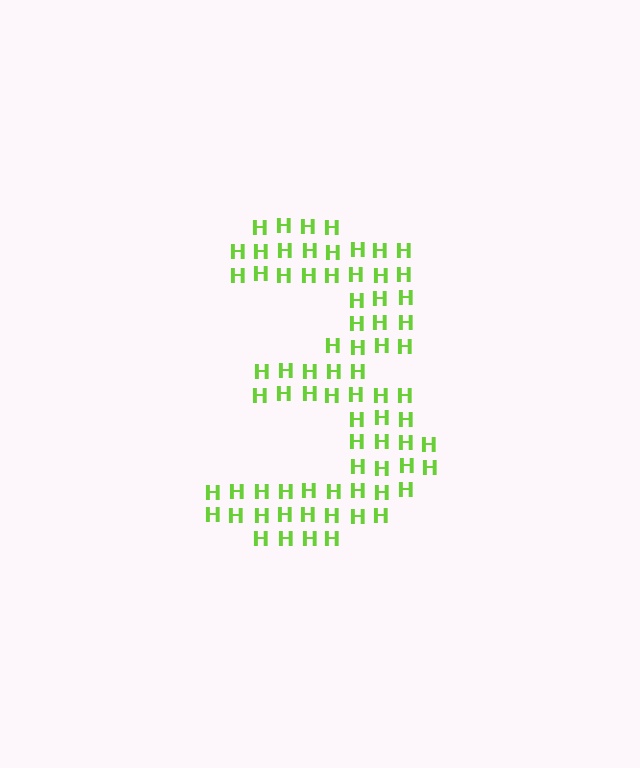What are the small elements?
The small elements are letter H's.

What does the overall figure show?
The overall figure shows the digit 3.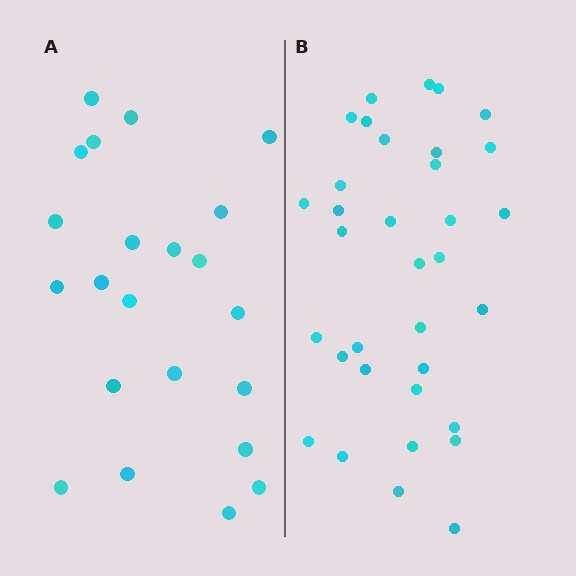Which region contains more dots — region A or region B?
Region B (the right region) has more dots.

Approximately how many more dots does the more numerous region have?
Region B has roughly 12 or so more dots than region A.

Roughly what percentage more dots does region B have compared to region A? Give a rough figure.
About 55% more.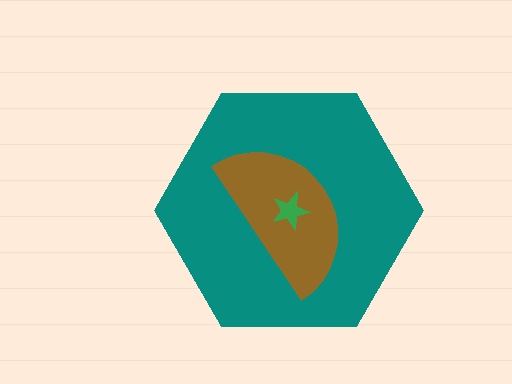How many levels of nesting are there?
3.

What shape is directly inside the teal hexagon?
The brown semicircle.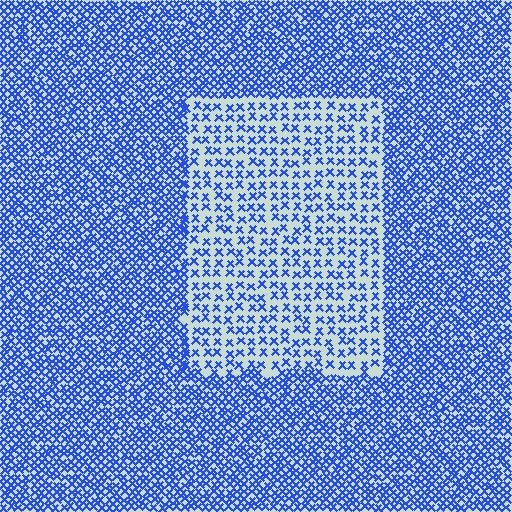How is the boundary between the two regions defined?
The boundary is defined by a change in element density (approximately 2.2x ratio). All elements are the same color, size, and shape.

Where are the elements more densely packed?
The elements are more densely packed outside the rectangle boundary.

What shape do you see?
I see a rectangle.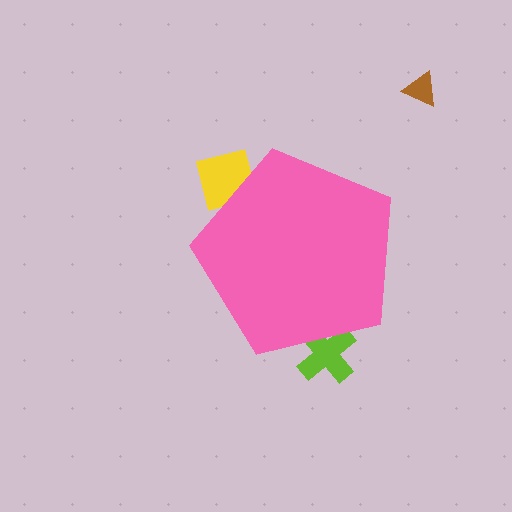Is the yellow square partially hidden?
Yes, the yellow square is partially hidden behind the pink pentagon.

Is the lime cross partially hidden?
Yes, the lime cross is partially hidden behind the pink pentagon.